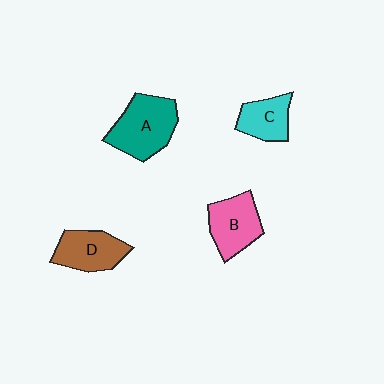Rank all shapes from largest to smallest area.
From largest to smallest: A (teal), B (pink), D (brown), C (cyan).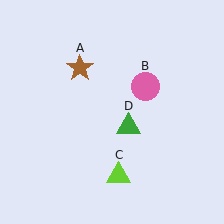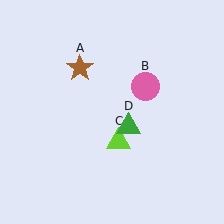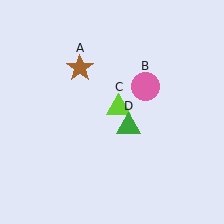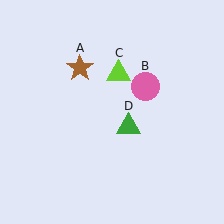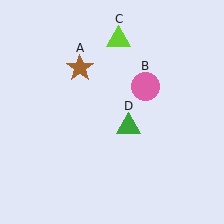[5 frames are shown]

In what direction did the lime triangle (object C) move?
The lime triangle (object C) moved up.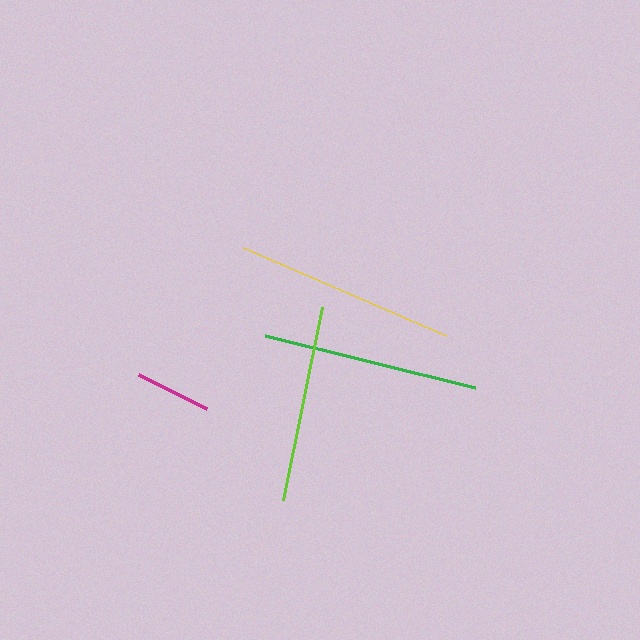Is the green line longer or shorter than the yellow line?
The yellow line is longer than the green line.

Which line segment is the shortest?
The magenta line is the shortest at approximately 76 pixels.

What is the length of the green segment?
The green segment is approximately 216 pixels long.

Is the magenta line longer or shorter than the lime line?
The lime line is longer than the magenta line.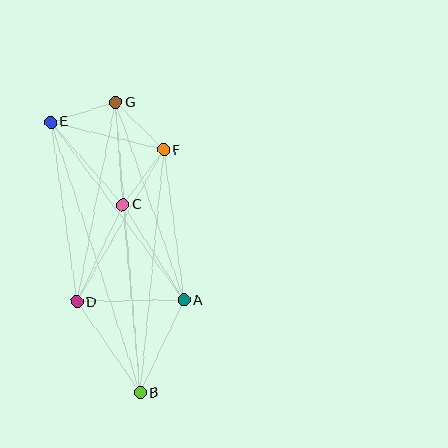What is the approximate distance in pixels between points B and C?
The distance between B and C is approximately 189 pixels.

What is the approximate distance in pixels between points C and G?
The distance between C and G is approximately 103 pixels.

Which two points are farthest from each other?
Points B and G are farthest from each other.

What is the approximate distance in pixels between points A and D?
The distance between A and D is approximately 107 pixels.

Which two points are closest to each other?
Points E and G are closest to each other.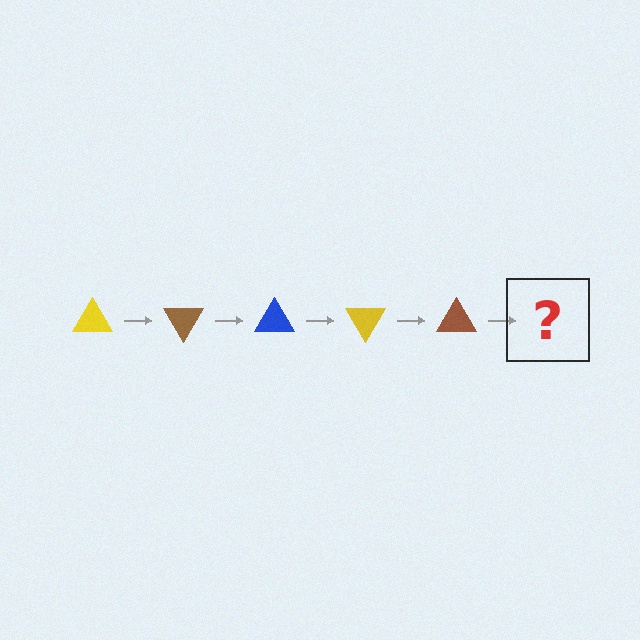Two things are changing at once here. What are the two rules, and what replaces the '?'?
The two rules are that it rotates 60 degrees each step and the color cycles through yellow, brown, and blue. The '?' should be a blue triangle, rotated 300 degrees from the start.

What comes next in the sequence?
The next element should be a blue triangle, rotated 300 degrees from the start.